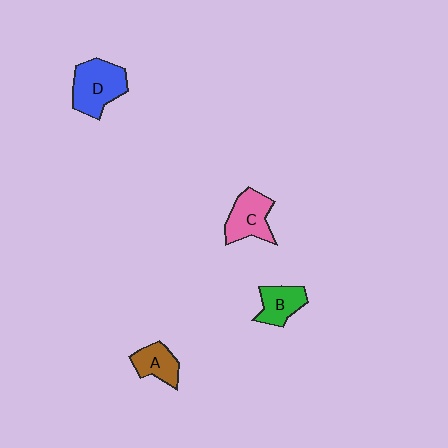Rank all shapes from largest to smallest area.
From largest to smallest: D (blue), C (pink), B (green), A (brown).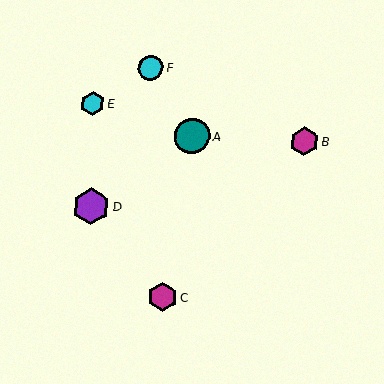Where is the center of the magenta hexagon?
The center of the magenta hexagon is at (304, 141).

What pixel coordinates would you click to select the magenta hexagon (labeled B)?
Click at (304, 141) to select the magenta hexagon B.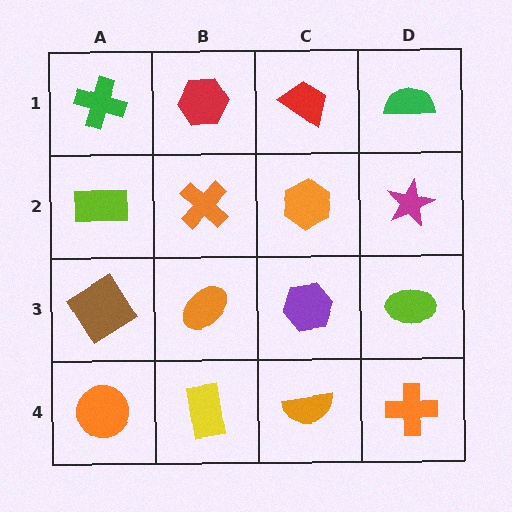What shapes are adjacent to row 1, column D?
A magenta star (row 2, column D), a red trapezoid (row 1, column C).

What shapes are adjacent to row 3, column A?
A lime rectangle (row 2, column A), an orange circle (row 4, column A), an orange ellipse (row 3, column B).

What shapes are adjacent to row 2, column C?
A red trapezoid (row 1, column C), a purple hexagon (row 3, column C), an orange cross (row 2, column B), a magenta star (row 2, column D).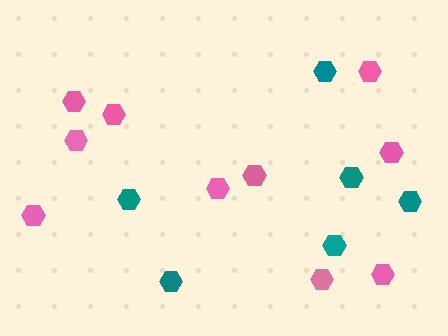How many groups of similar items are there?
There are 2 groups: one group of pink hexagons (10) and one group of teal hexagons (6).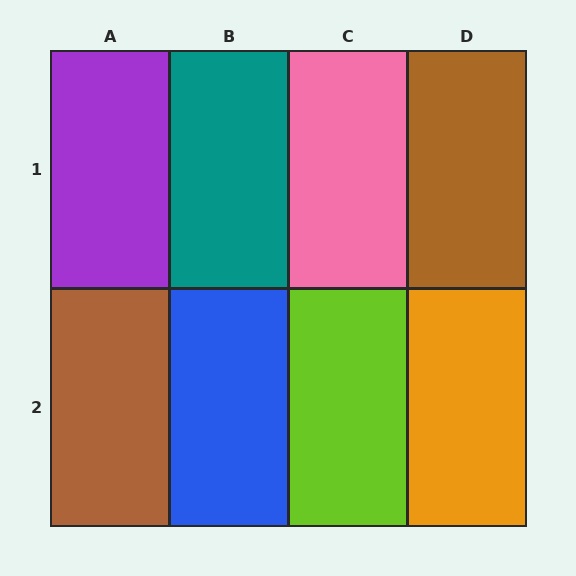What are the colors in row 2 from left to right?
Brown, blue, lime, orange.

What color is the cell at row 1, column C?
Pink.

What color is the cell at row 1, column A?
Purple.